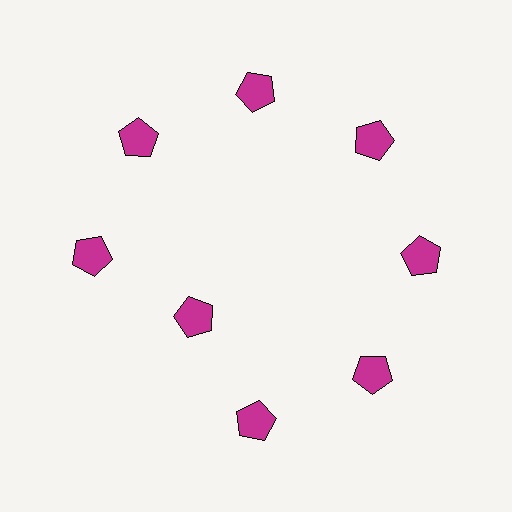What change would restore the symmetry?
The symmetry would be restored by moving it outward, back onto the ring so that all 8 pentagons sit at equal angles and equal distance from the center.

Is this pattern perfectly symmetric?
No. The 8 magenta pentagons are arranged in a ring, but one element near the 8 o'clock position is pulled inward toward the center, breaking the 8-fold rotational symmetry.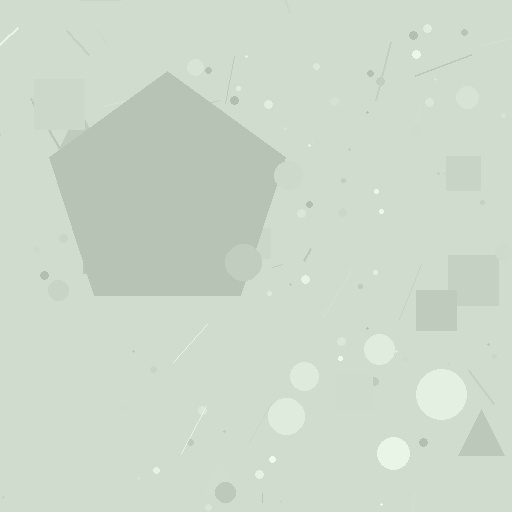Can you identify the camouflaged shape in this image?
The camouflaged shape is a pentagon.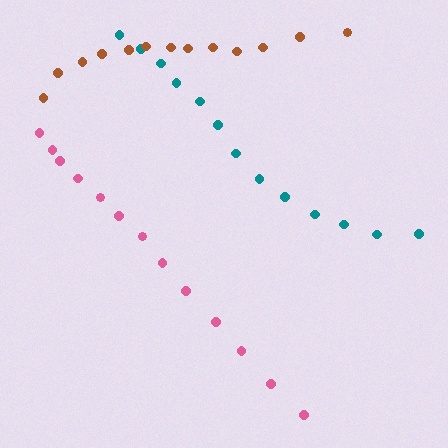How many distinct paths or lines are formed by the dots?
There are 3 distinct paths.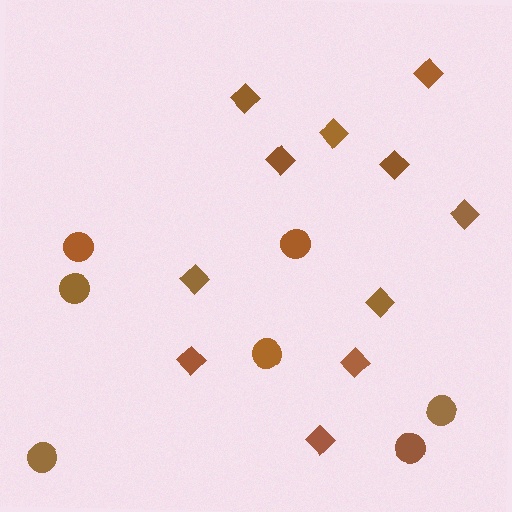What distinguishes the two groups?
There are 2 groups: one group of diamonds (11) and one group of circles (7).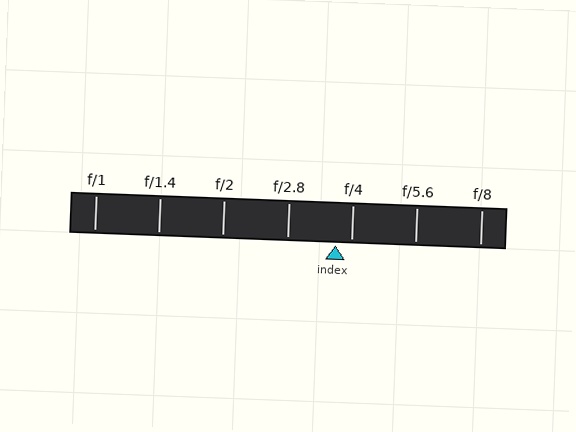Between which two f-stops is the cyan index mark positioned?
The index mark is between f/2.8 and f/4.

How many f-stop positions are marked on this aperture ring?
There are 7 f-stop positions marked.